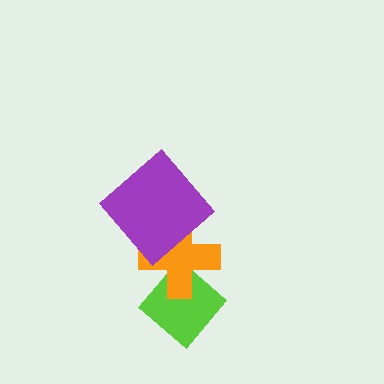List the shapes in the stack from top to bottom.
From top to bottom: the purple diamond, the orange cross, the lime diamond.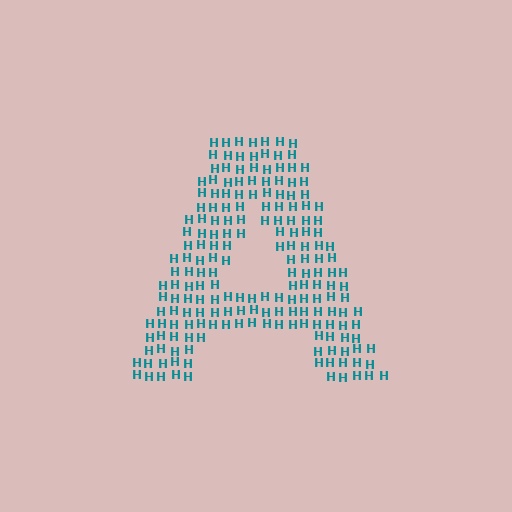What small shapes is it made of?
It is made of small letter H's.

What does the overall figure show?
The overall figure shows the letter A.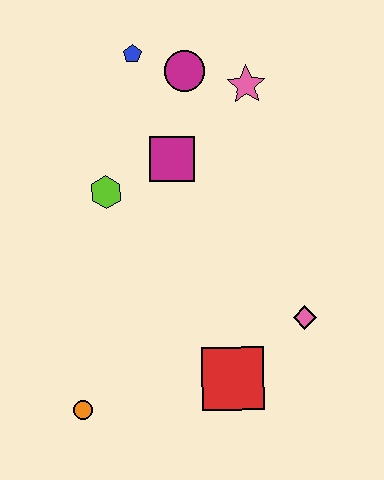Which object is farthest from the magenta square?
The orange circle is farthest from the magenta square.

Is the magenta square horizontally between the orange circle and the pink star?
Yes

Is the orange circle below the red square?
Yes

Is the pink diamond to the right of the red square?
Yes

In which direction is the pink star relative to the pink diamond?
The pink star is above the pink diamond.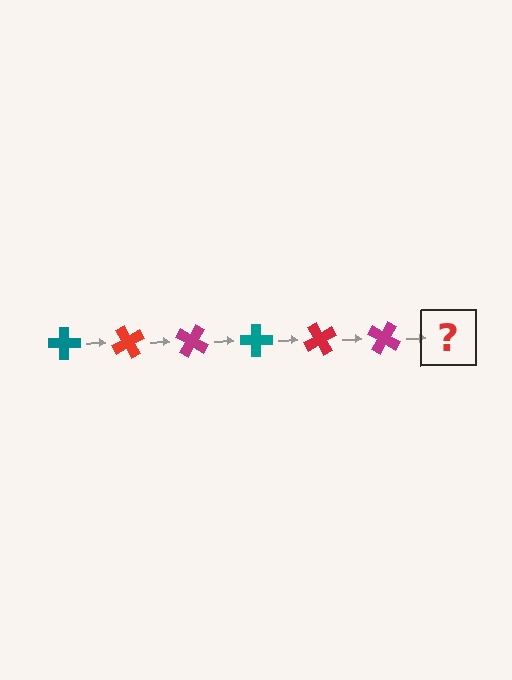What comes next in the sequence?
The next element should be a teal cross, rotated 360 degrees from the start.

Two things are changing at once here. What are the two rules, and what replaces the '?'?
The two rules are that it rotates 60 degrees each step and the color cycles through teal, red, and magenta. The '?' should be a teal cross, rotated 360 degrees from the start.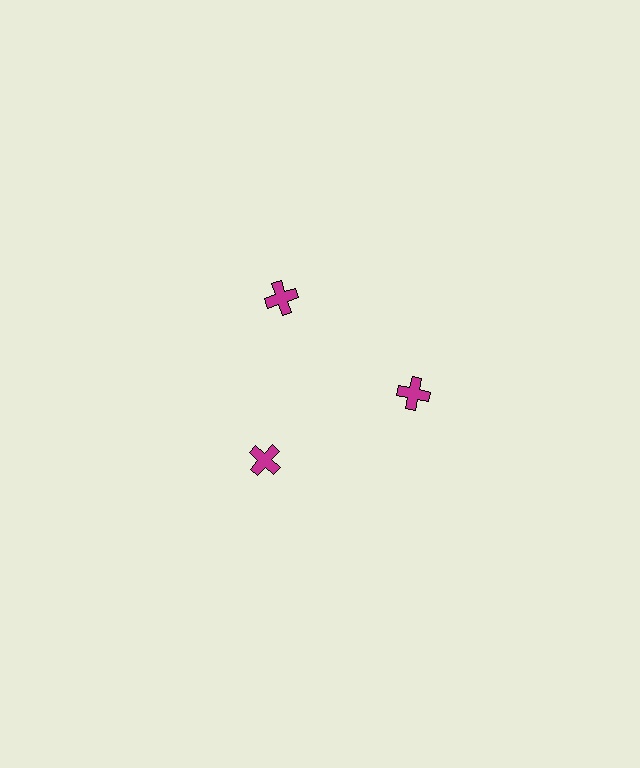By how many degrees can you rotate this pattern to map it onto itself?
The pattern maps onto itself every 120 degrees of rotation.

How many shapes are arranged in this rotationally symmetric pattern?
There are 3 shapes, arranged in 3 groups of 1.